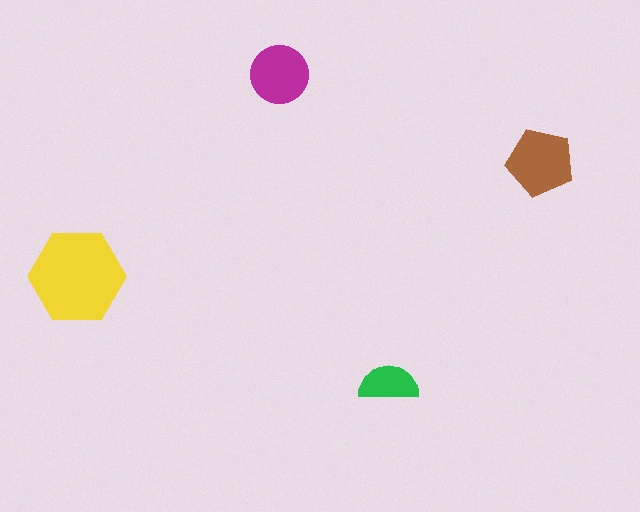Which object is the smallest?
The green semicircle.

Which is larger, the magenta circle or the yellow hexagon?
The yellow hexagon.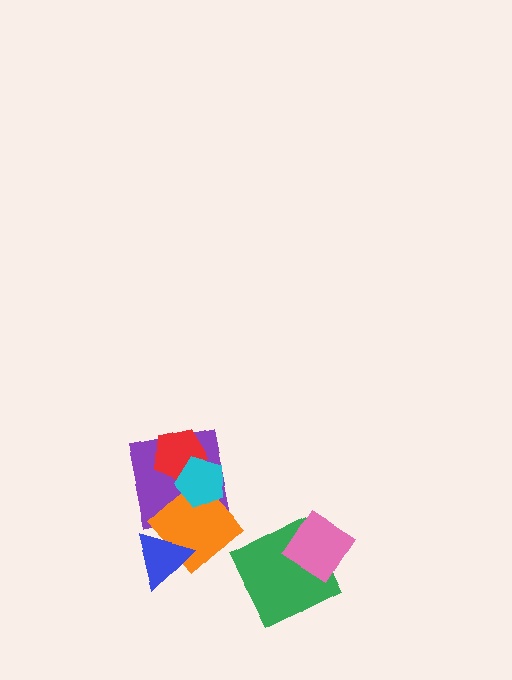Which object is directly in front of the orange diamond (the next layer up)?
The blue triangle is directly in front of the orange diamond.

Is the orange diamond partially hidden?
Yes, it is partially covered by another shape.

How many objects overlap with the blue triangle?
1 object overlaps with the blue triangle.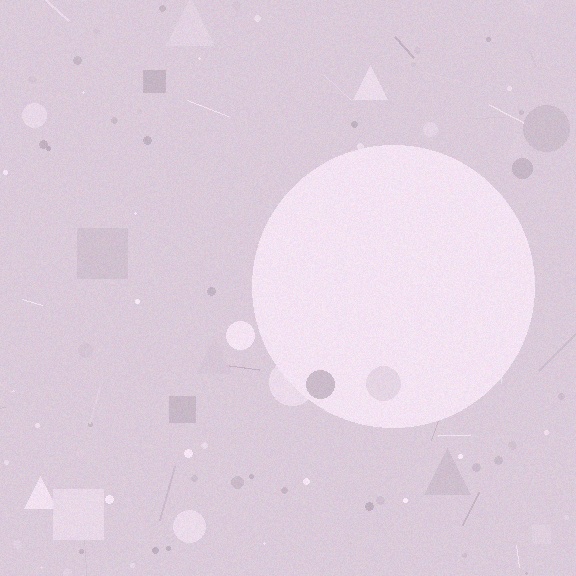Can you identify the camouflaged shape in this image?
The camouflaged shape is a circle.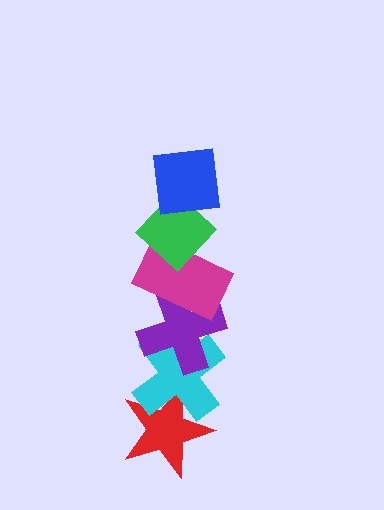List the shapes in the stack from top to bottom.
From top to bottom: the blue square, the green diamond, the magenta rectangle, the purple cross, the cyan cross, the red star.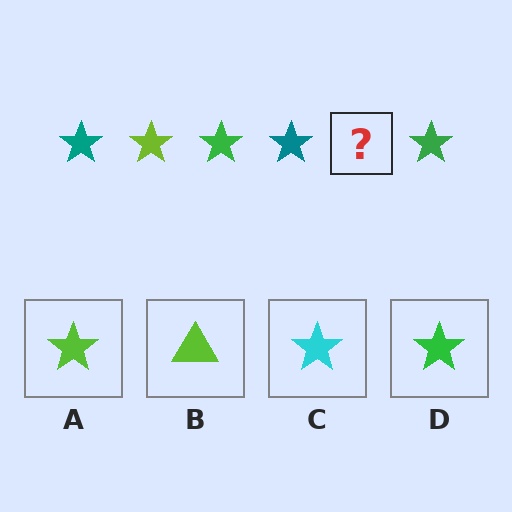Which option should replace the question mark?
Option A.